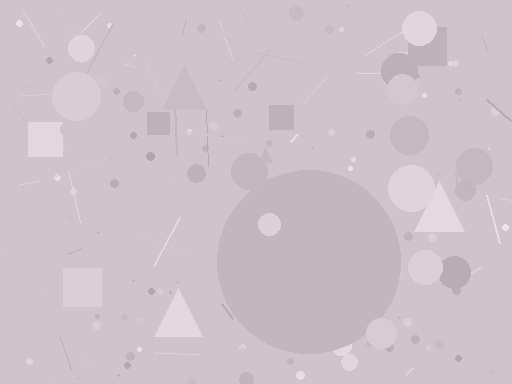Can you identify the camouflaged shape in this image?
The camouflaged shape is a circle.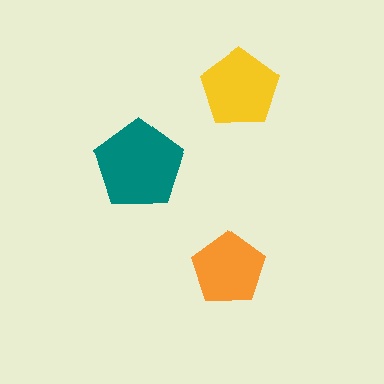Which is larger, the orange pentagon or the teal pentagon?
The teal one.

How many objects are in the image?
There are 3 objects in the image.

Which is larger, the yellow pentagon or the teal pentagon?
The teal one.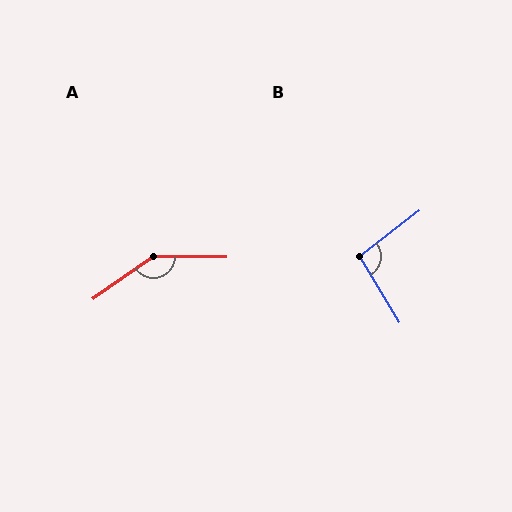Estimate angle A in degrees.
Approximately 145 degrees.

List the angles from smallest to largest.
B (96°), A (145°).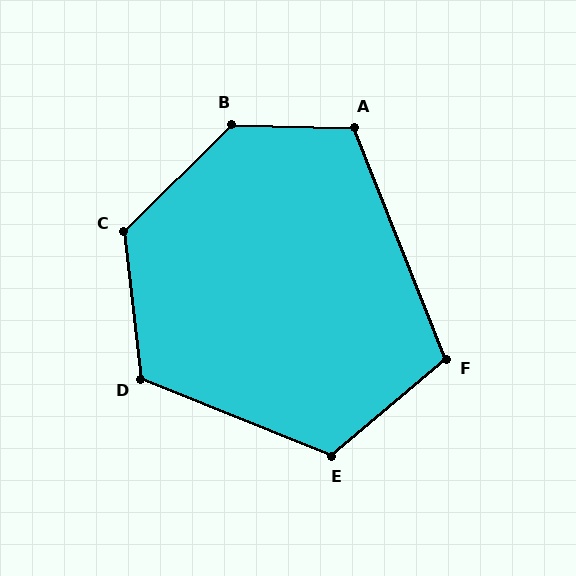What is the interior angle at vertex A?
Approximately 113 degrees (obtuse).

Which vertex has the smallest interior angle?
F, at approximately 109 degrees.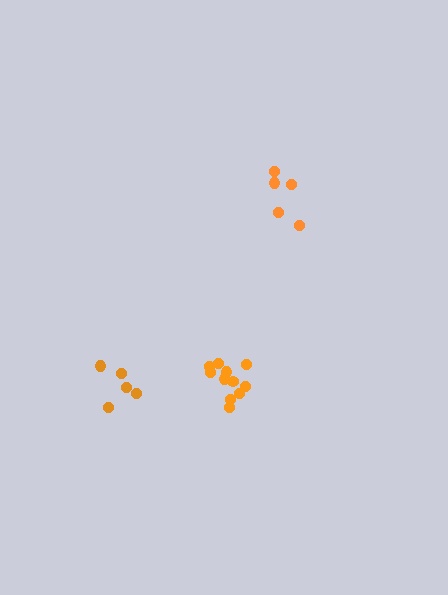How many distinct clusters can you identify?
There are 3 distinct clusters.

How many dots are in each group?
Group 1: 11 dots, Group 2: 5 dots, Group 3: 5 dots (21 total).